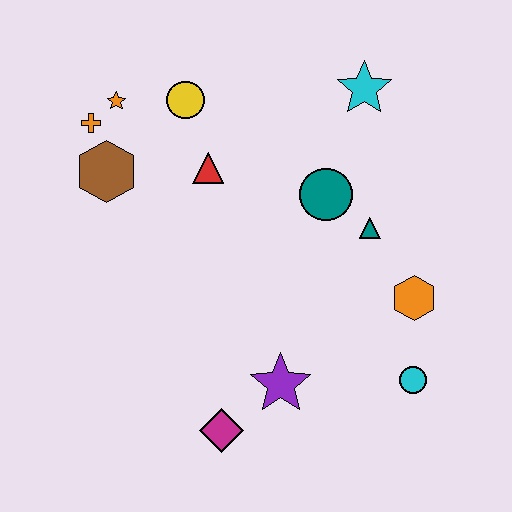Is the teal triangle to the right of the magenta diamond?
Yes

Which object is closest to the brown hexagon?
The orange cross is closest to the brown hexagon.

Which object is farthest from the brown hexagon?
The cyan circle is farthest from the brown hexagon.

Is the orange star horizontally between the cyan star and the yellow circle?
No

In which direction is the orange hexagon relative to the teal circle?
The orange hexagon is below the teal circle.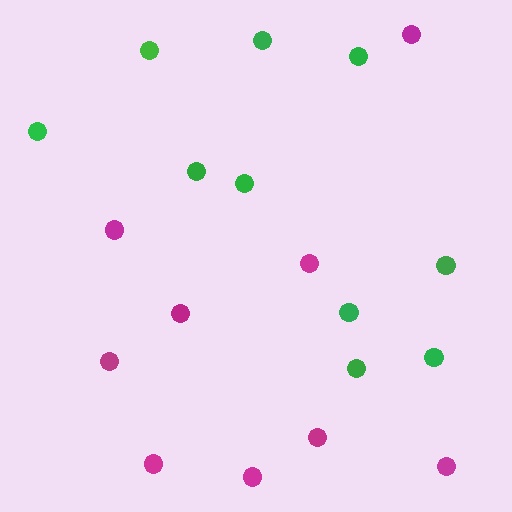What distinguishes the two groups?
There are 2 groups: one group of green circles (10) and one group of magenta circles (9).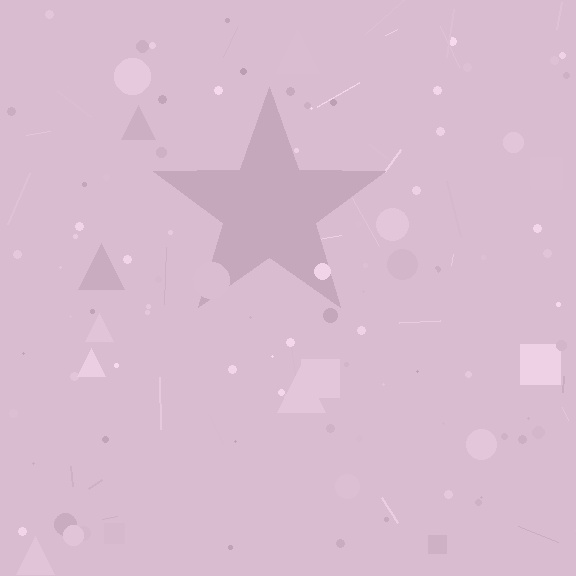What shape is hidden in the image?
A star is hidden in the image.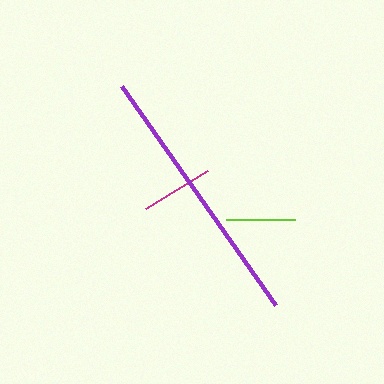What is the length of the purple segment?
The purple segment is approximately 269 pixels long.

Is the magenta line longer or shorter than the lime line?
The magenta line is longer than the lime line.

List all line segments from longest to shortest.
From longest to shortest: purple, magenta, lime.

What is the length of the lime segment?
The lime segment is approximately 68 pixels long.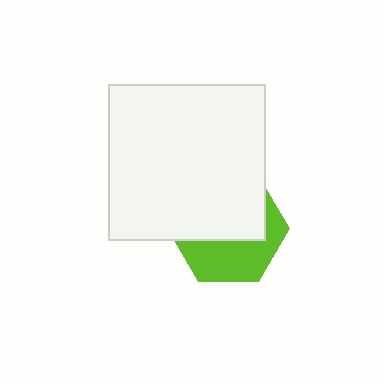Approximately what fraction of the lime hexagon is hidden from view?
Roughly 57% of the lime hexagon is hidden behind the white square.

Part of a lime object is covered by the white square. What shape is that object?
It is a hexagon.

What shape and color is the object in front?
The object in front is a white square.